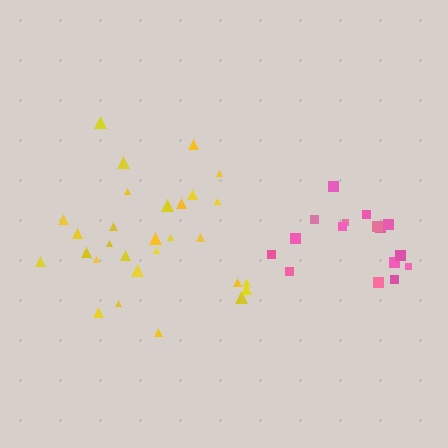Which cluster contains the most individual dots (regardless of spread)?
Yellow (29).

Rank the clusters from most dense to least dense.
yellow, pink.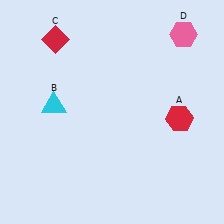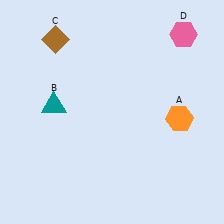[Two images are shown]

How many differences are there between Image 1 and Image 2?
There are 3 differences between the two images.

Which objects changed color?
A changed from red to orange. B changed from cyan to teal. C changed from red to brown.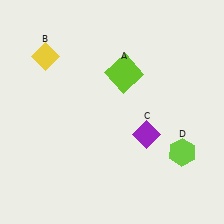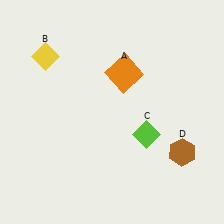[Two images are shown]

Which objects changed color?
A changed from lime to orange. C changed from purple to lime. D changed from lime to brown.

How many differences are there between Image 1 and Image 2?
There are 3 differences between the two images.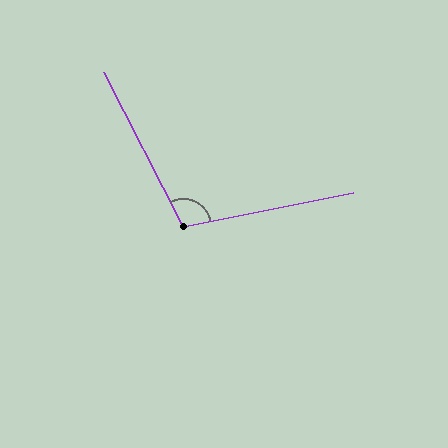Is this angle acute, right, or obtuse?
It is obtuse.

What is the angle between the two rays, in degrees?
Approximately 106 degrees.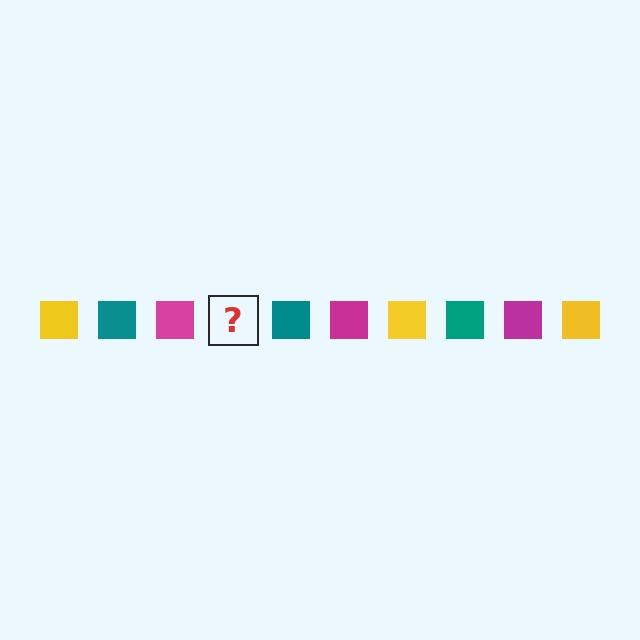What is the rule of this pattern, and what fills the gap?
The rule is that the pattern cycles through yellow, teal, magenta squares. The gap should be filled with a yellow square.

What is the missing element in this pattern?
The missing element is a yellow square.